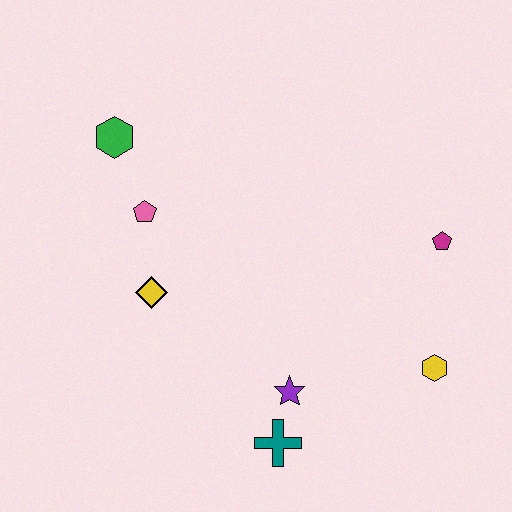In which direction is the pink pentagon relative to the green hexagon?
The pink pentagon is below the green hexagon.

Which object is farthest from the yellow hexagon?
The green hexagon is farthest from the yellow hexagon.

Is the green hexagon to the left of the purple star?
Yes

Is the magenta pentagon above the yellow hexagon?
Yes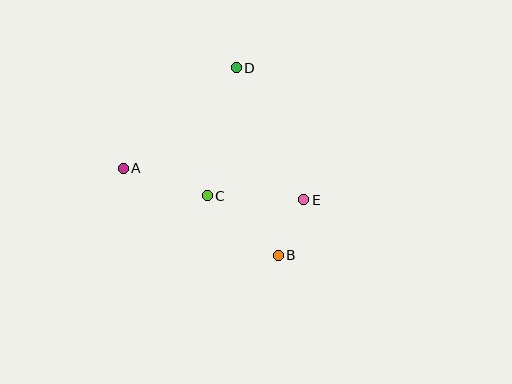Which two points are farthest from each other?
Points B and D are farthest from each other.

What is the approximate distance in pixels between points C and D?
The distance between C and D is approximately 132 pixels.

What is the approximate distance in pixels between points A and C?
The distance between A and C is approximately 88 pixels.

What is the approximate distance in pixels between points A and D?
The distance between A and D is approximately 151 pixels.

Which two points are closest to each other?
Points B and E are closest to each other.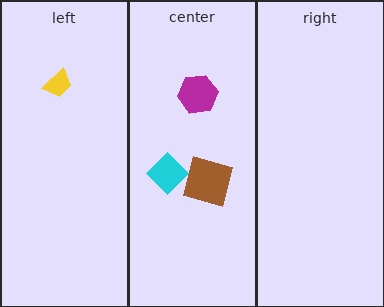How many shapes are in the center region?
3.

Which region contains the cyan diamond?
The center region.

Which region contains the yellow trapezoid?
The left region.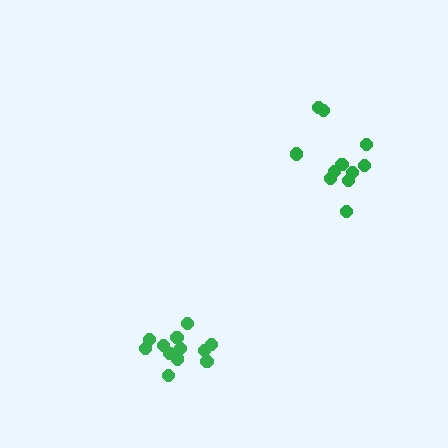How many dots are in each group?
Group 1: 11 dots, Group 2: 12 dots (23 total).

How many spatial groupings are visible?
There are 2 spatial groupings.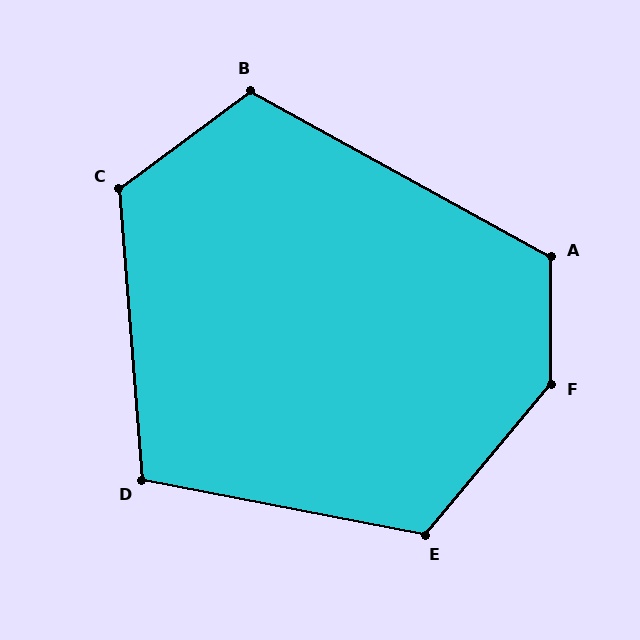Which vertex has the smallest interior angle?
D, at approximately 105 degrees.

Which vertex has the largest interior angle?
F, at approximately 140 degrees.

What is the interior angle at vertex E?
Approximately 119 degrees (obtuse).